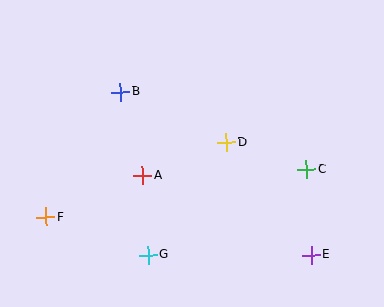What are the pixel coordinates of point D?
Point D is at (226, 142).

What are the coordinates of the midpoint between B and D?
The midpoint between B and D is at (173, 117).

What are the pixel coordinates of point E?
Point E is at (311, 255).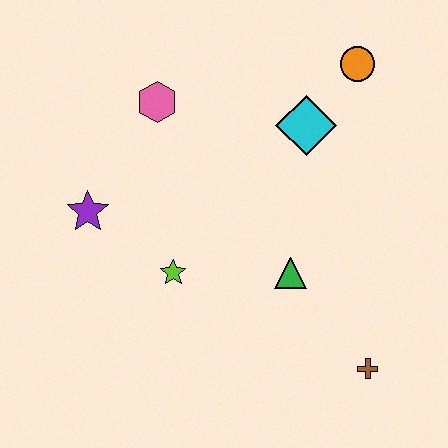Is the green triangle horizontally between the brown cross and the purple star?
Yes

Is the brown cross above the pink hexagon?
No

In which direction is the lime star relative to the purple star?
The lime star is to the right of the purple star.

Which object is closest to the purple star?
The lime star is closest to the purple star.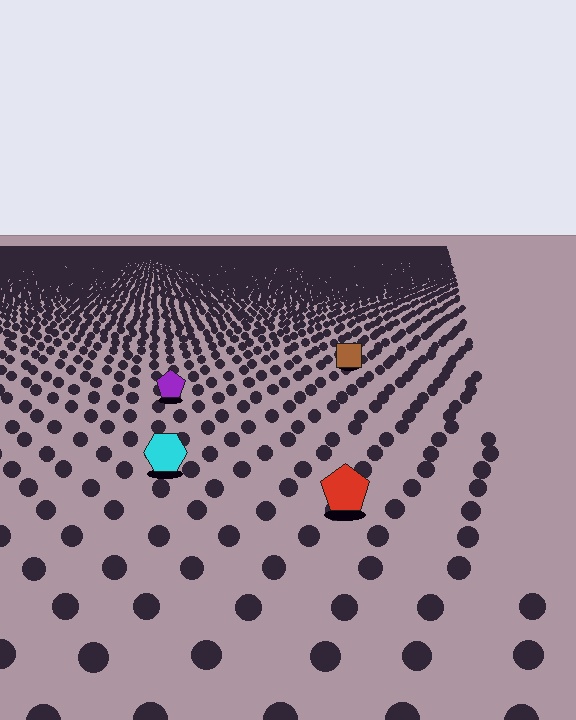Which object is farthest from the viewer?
The brown square is farthest from the viewer. It appears smaller and the ground texture around it is denser.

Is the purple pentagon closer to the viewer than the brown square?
Yes. The purple pentagon is closer — you can tell from the texture gradient: the ground texture is coarser near it.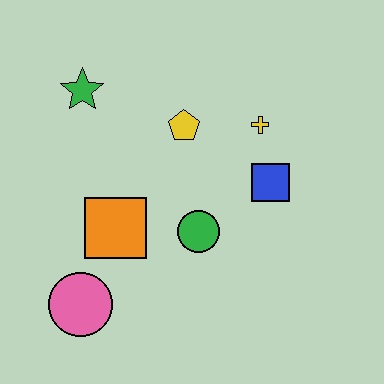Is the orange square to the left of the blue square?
Yes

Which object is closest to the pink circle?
The orange square is closest to the pink circle.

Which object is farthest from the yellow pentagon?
The pink circle is farthest from the yellow pentagon.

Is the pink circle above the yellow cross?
No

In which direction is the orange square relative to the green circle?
The orange square is to the left of the green circle.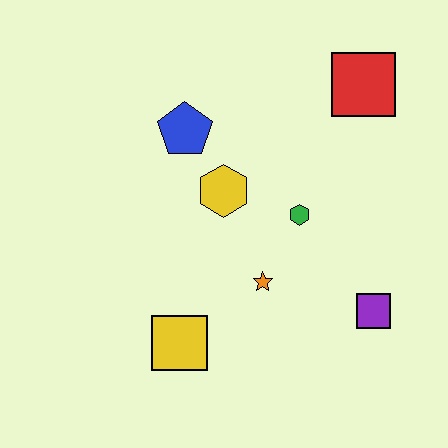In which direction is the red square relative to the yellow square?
The red square is above the yellow square.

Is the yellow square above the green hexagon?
No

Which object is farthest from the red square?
The yellow square is farthest from the red square.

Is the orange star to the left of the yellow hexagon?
No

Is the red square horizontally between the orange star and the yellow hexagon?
No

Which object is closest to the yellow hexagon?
The blue pentagon is closest to the yellow hexagon.